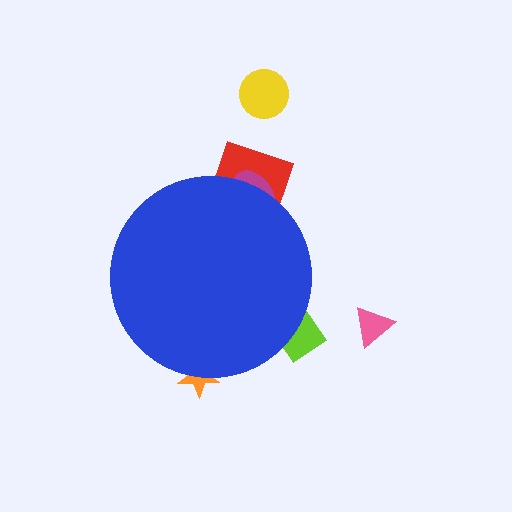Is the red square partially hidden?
Yes, the red square is partially hidden behind the blue circle.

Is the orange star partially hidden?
Yes, the orange star is partially hidden behind the blue circle.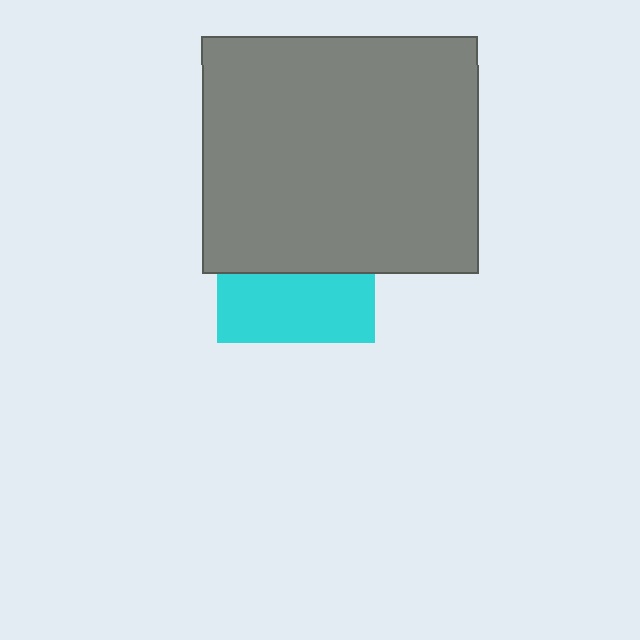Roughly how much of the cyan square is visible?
A small part of it is visible (roughly 44%).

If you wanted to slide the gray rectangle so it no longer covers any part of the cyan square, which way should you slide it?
Slide it up — that is the most direct way to separate the two shapes.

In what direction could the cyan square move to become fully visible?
The cyan square could move down. That would shift it out from behind the gray rectangle entirely.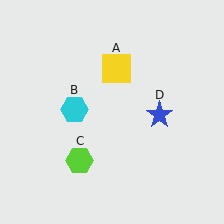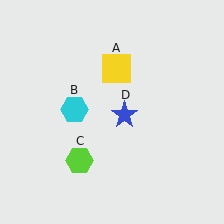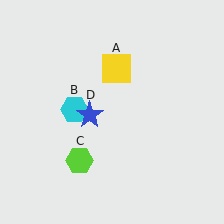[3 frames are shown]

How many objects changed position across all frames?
1 object changed position: blue star (object D).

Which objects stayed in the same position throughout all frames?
Yellow square (object A) and cyan hexagon (object B) and lime hexagon (object C) remained stationary.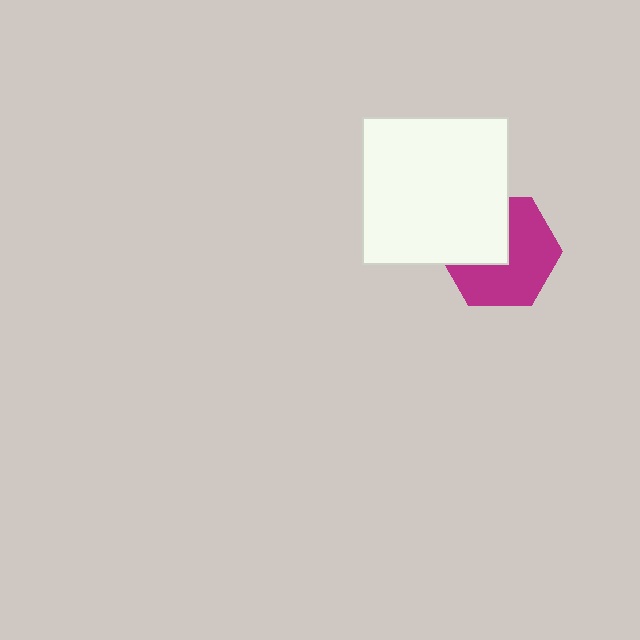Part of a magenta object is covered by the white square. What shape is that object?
It is a hexagon.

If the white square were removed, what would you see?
You would see the complete magenta hexagon.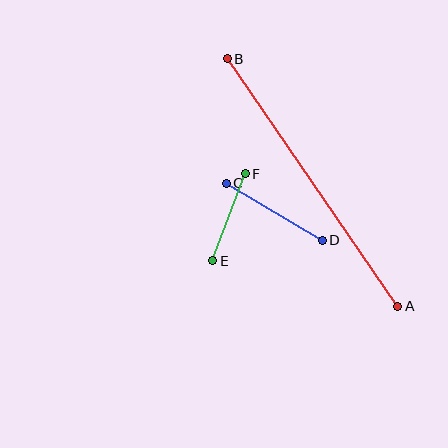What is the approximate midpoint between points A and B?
The midpoint is at approximately (313, 182) pixels.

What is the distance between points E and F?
The distance is approximately 93 pixels.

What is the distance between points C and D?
The distance is approximately 111 pixels.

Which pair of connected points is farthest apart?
Points A and B are farthest apart.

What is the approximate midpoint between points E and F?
The midpoint is at approximately (229, 217) pixels.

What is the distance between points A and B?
The distance is approximately 300 pixels.